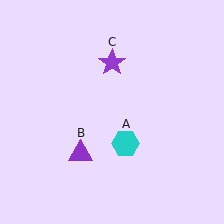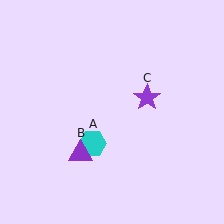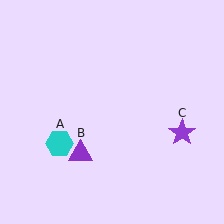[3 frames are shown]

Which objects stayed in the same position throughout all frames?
Purple triangle (object B) remained stationary.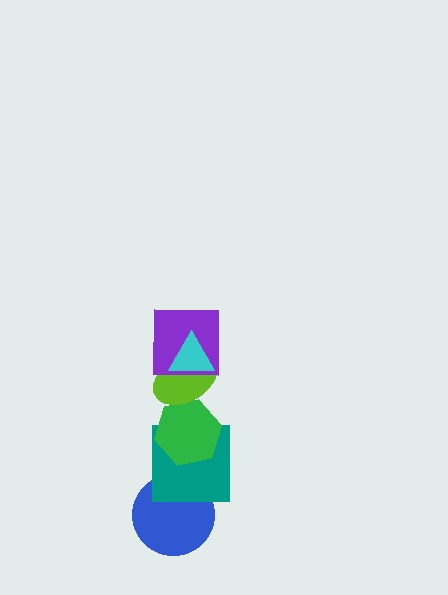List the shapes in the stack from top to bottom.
From top to bottom: the cyan triangle, the purple square, the lime ellipse, the green hexagon, the teal square, the blue circle.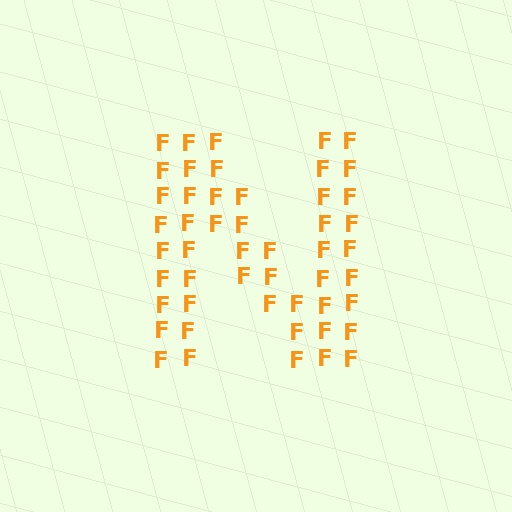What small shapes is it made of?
It is made of small letter F's.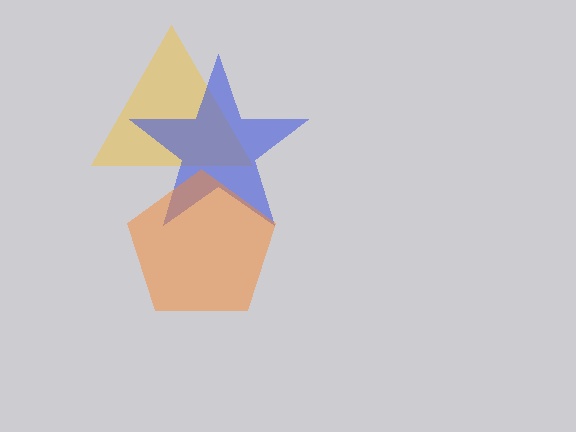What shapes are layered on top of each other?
The layered shapes are: a yellow triangle, a blue star, an orange pentagon.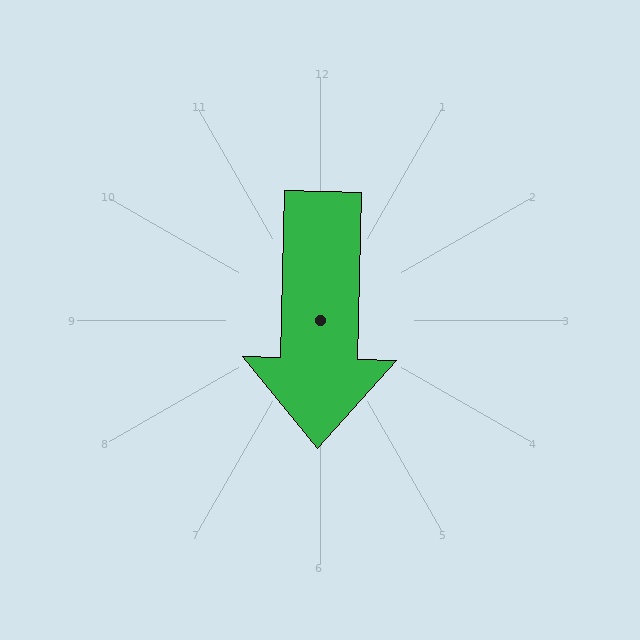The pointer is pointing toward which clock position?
Roughly 6 o'clock.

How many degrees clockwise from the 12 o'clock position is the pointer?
Approximately 181 degrees.